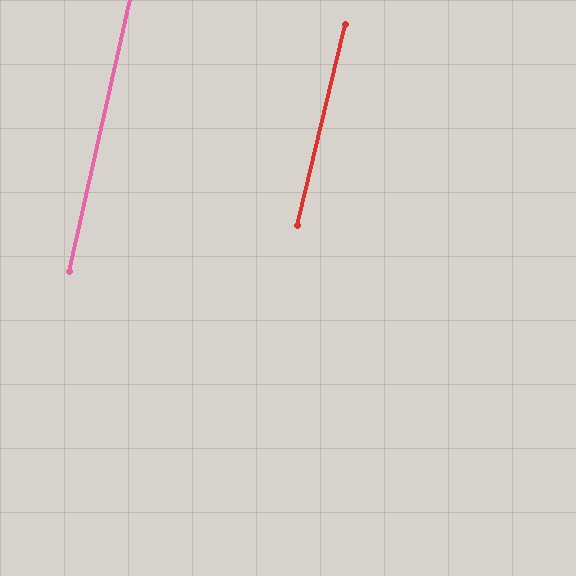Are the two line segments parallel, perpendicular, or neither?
Parallel — their directions differ by only 1.0°.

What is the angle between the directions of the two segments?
Approximately 1 degree.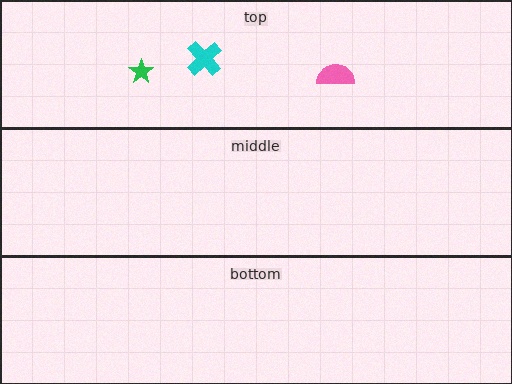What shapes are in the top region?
The cyan cross, the green star, the pink semicircle.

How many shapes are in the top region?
3.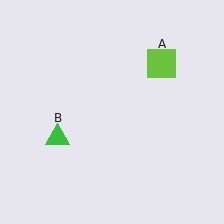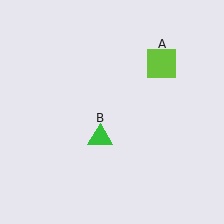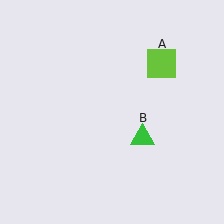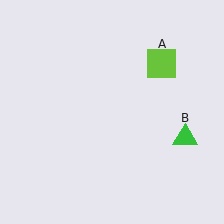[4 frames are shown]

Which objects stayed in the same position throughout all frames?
Lime square (object A) remained stationary.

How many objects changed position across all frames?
1 object changed position: green triangle (object B).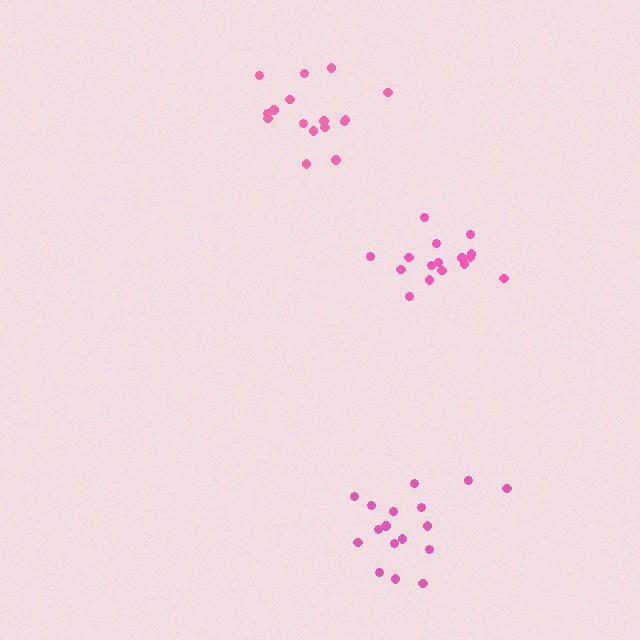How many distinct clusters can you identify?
There are 3 distinct clusters.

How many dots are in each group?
Group 1: 16 dots, Group 2: 17 dots, Group 3: 16 dots (49 total).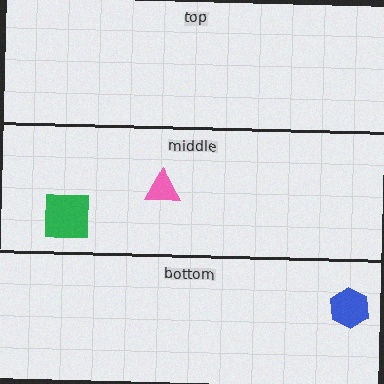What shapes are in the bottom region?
The blue hexagon.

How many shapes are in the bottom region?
1.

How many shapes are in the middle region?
2.